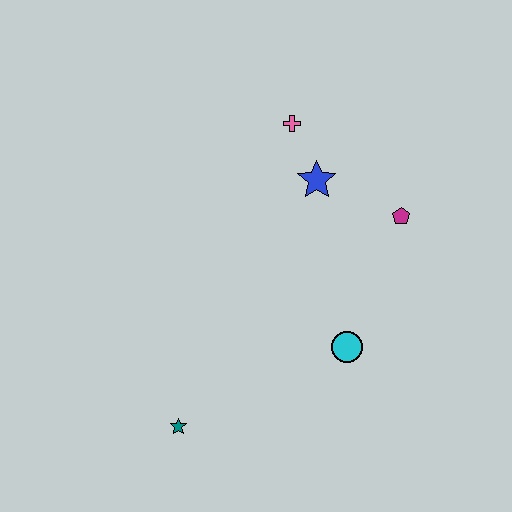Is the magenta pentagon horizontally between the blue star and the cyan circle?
No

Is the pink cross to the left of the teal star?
No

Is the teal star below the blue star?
Yes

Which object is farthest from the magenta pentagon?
The teal star is farthest from the magenta pentagon.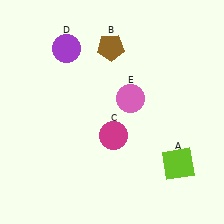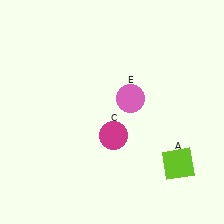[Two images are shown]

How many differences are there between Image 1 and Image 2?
There are 2 differences between the two images.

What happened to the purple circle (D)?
The purple circle (D) was removed in Image 2. It was in the top-left area of Image 1.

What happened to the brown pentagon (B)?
The brown pentagon (B) was removed in Image 2. It was in the top-left area of Image 1.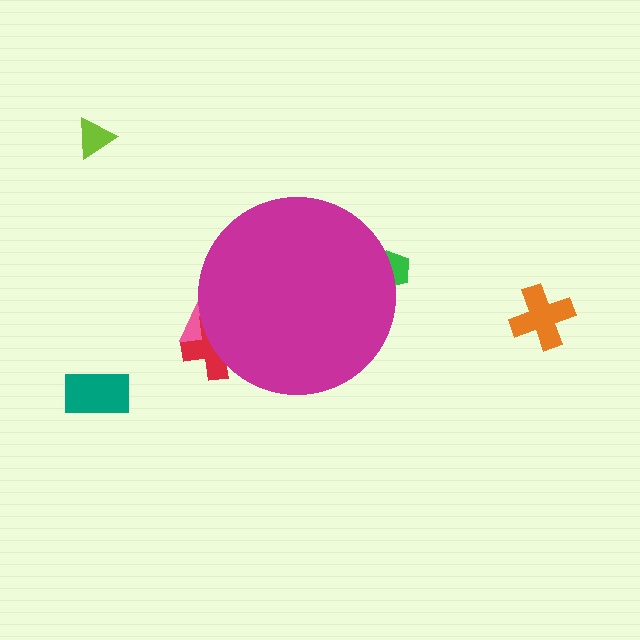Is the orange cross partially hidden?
No, the orange cross is fully visible.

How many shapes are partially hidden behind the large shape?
3 shapes are partially hidden.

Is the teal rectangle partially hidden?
No, the teal rectangle is fully visible.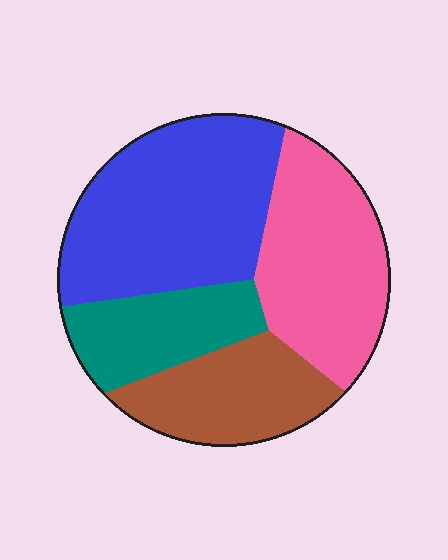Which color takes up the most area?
Blue, at roughly 35%.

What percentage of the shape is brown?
Brown takes up about one fifth (1/5) of the shape.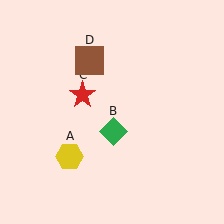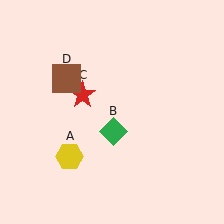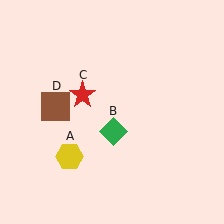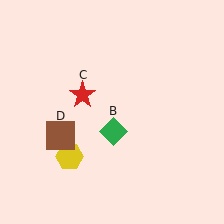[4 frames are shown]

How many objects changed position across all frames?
1 object changed position: brown square (object D).